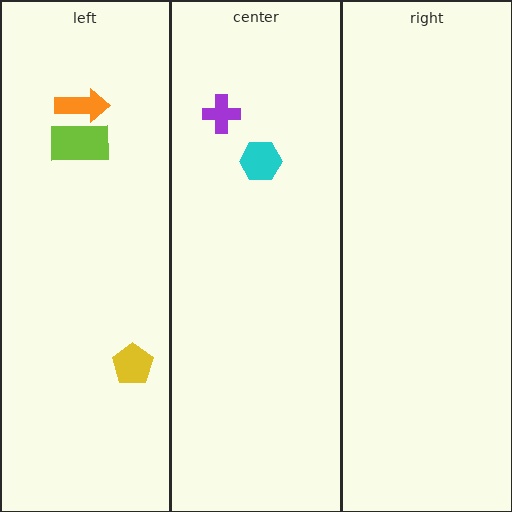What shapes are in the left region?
The orange arrow, the lime rectangle, the yellow pentagon.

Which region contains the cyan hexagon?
The center region.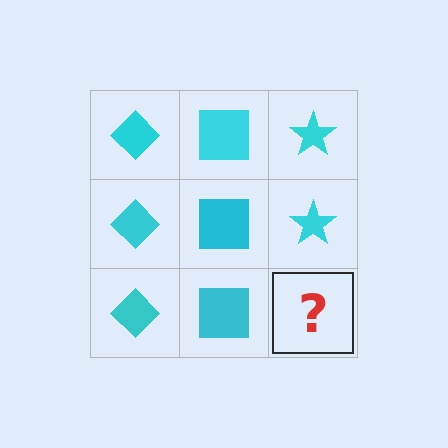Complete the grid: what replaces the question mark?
The question mark should be replaced with a cyan star.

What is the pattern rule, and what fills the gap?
The rule is that each column has a consistent shape. The gap should be filled with a cyan star.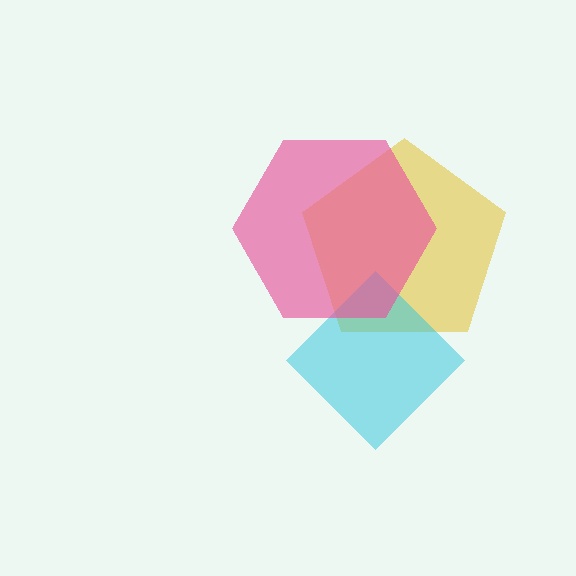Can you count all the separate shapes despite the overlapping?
Yes, there are 3 separate shapes.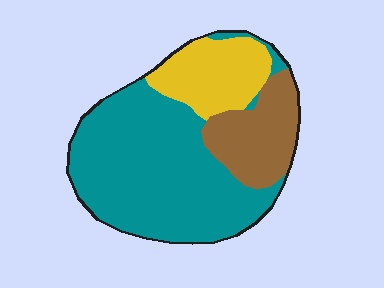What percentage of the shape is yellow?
Yellow covers about 20% of the shape.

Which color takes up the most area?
Teal, at roughly 60%.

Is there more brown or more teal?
Teal.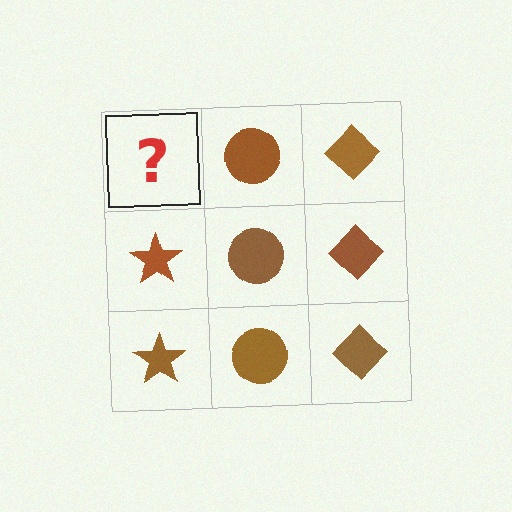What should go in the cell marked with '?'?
The missing cell should contain a brown star.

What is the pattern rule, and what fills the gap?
The rule is that each column has a consistent shape. The gap should be filled with a brown star.